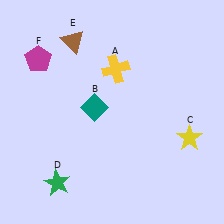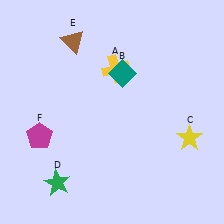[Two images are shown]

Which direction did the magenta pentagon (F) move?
The magenta pentagon (F) moved down.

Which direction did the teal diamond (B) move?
The teal diamond (B) moved up.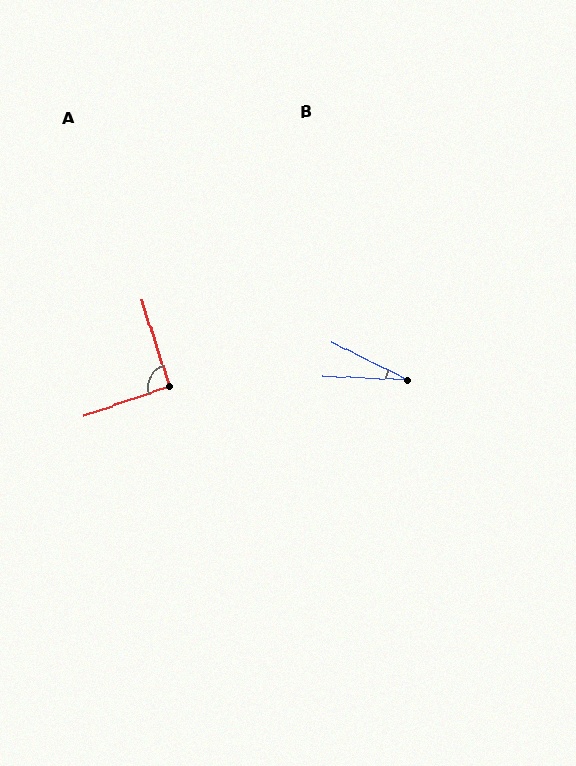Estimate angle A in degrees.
Approximately 91 degrees.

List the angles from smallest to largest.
B (24°), A (91°).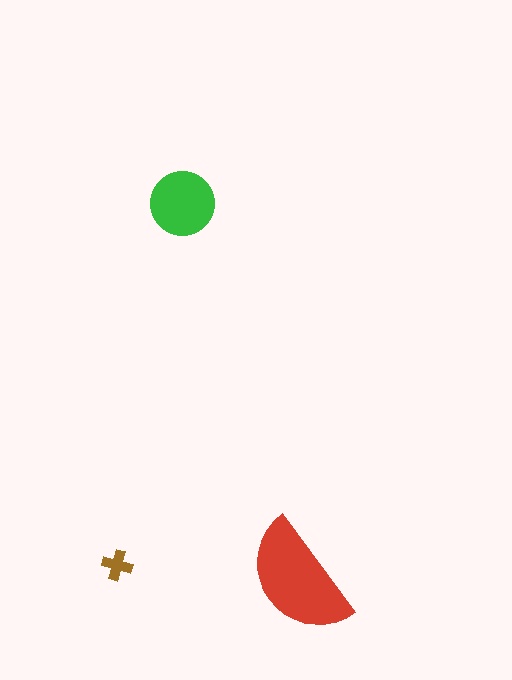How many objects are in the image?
There are 3 objects in the image.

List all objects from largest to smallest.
The red semicircle, the green circle, the brown cross.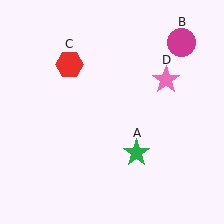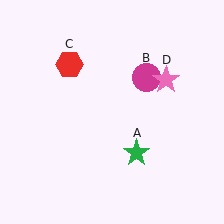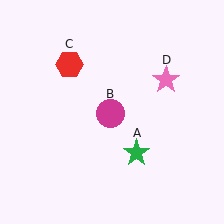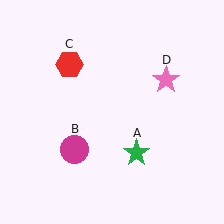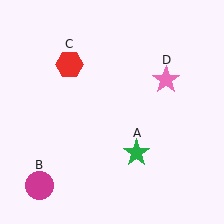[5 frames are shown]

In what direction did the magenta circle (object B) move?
The magenta circle (object B) moved down and to the left.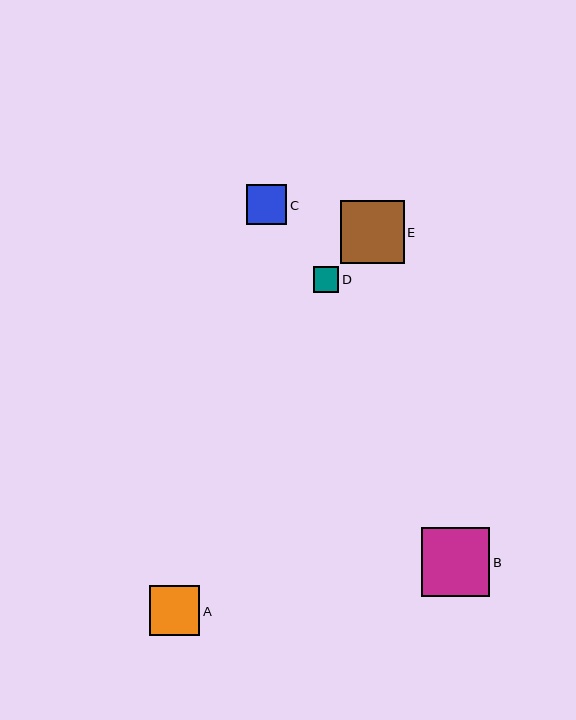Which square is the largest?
Square B is the largest with a size of approximately 69 pixels.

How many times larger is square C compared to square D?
Square C is approximately 1.6 times the size of square D.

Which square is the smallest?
Square D is the smallest with a size of approximately 26 pixels.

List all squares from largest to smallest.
From largest to smallest: B, E, A, C, D.